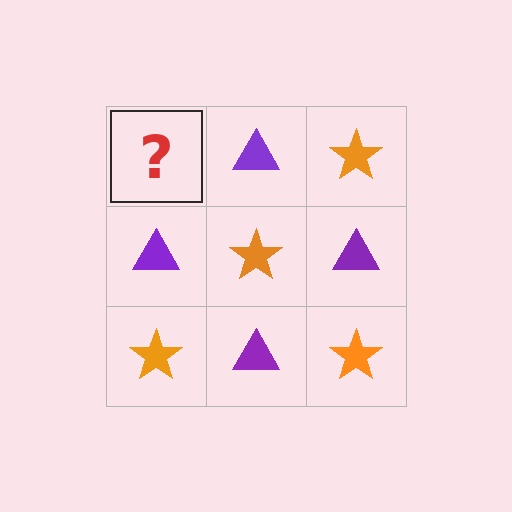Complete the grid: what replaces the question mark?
The question mark should be replaced with an orange star.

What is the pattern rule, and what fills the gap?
The rule is that it alternates orange star and purple triangle in a checkerboard pattern. The gap should be filled with an orange star.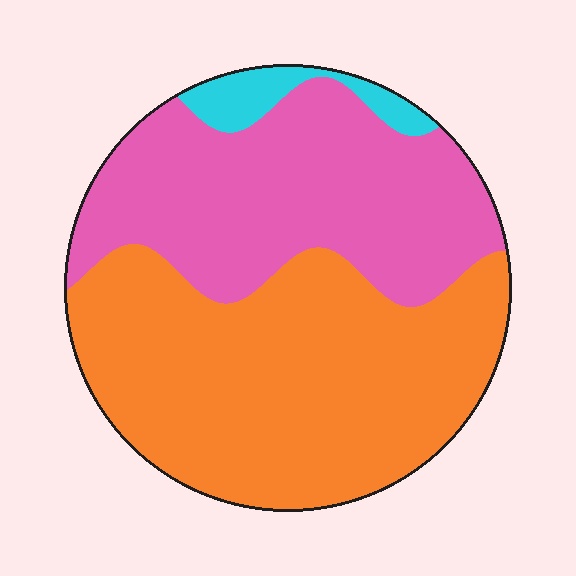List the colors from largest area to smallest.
From largest to smallest: orange, pink, cyan.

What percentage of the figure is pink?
Pink takes up about two fifths (2/5) of the figure.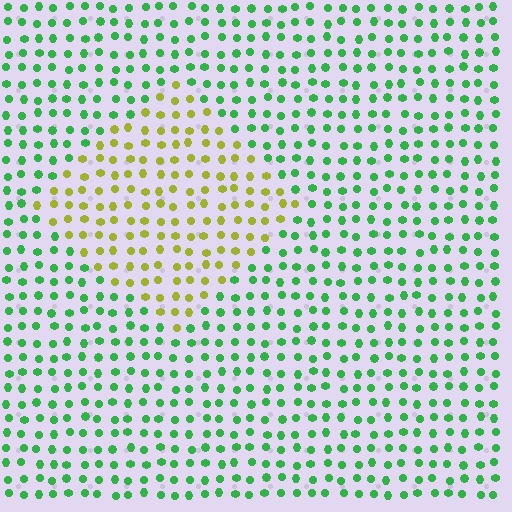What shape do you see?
I see a diamond.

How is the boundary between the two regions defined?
The boundary is defined purely by a slight shift in hue (about 61 degrees). Spacing, size, and orientation are identical on both sides.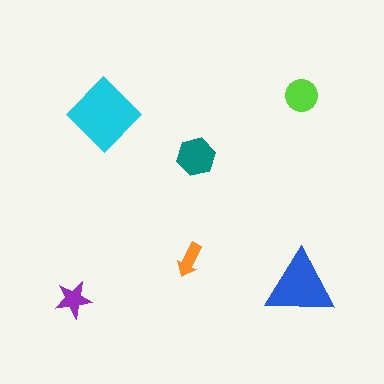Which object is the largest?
The cyan diamond.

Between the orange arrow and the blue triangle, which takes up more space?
The blue triangle.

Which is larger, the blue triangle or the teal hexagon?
The blue triangle.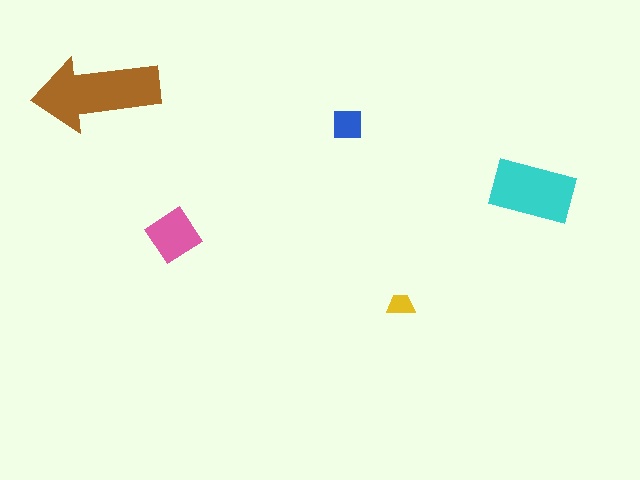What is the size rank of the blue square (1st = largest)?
4th.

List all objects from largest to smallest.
The brown arrow, the cyan rectangle, the pink diamond, the blue square, the yellow trapezoid.